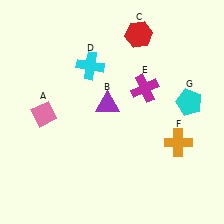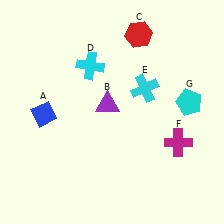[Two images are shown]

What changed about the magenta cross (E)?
In Image 1, E is magenta. In Image 2, it changed to cyan.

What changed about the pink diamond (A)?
In Image 1, A is pink. In Image 2, it changed to blue.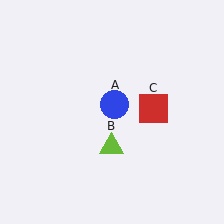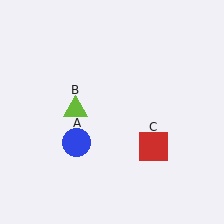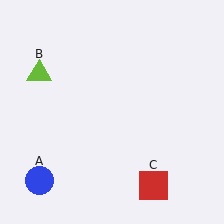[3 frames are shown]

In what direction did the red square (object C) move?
The red square (object C) moved down.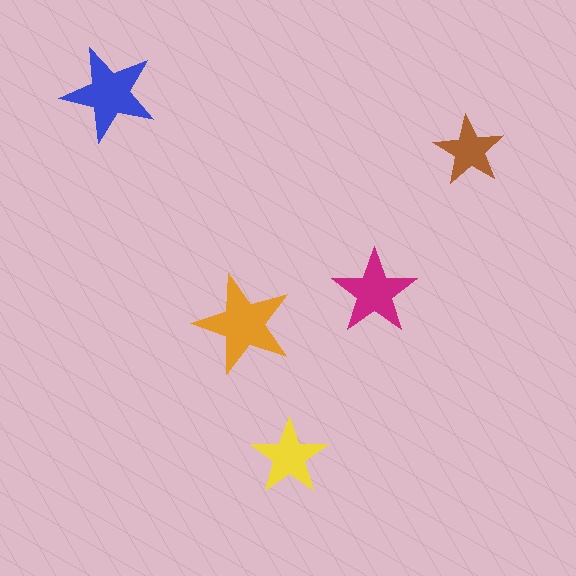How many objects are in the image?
There are 5 objects in the image.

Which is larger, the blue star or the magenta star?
The blue one.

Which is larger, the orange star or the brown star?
The orange one.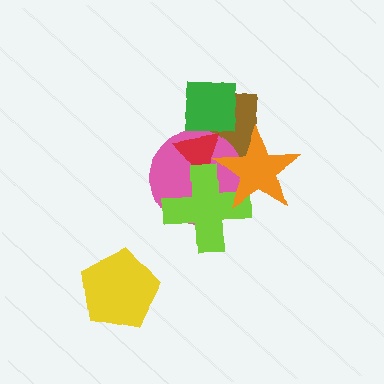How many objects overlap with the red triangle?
5 objects overlap with the red triangle.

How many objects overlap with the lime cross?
4 objects overlap with the lime cross.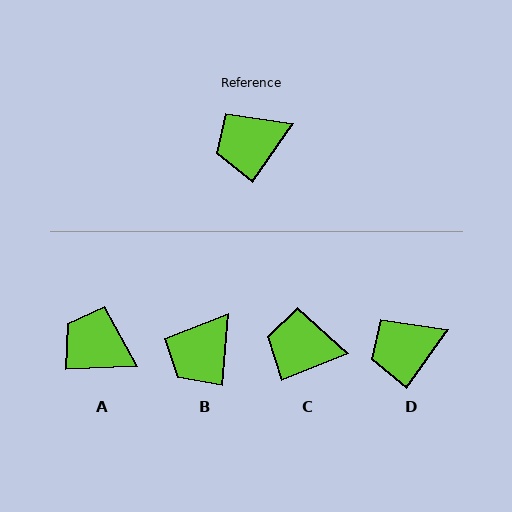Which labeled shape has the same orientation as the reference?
D.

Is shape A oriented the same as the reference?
No, it is off by about 53 degrees.